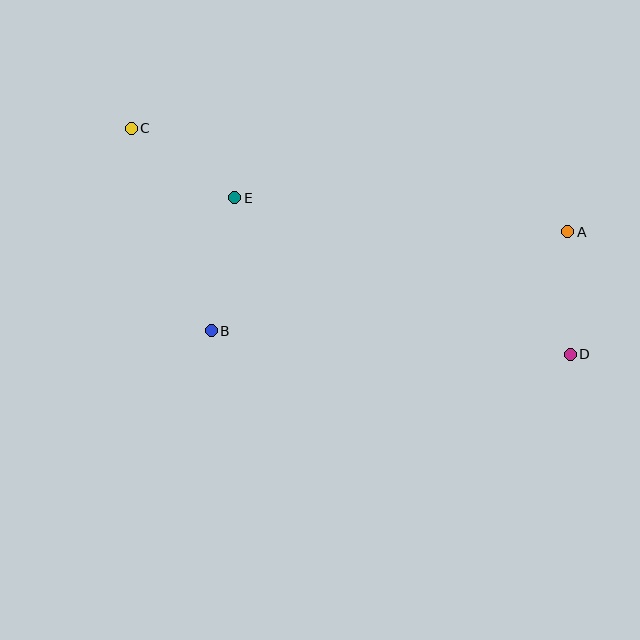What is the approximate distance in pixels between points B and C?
The distance between B and C is approximately 218 pixels.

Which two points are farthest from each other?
Points C and D are farthest from each other.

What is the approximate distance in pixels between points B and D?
The distance between B and D is approximately 360 pixels.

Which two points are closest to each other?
Points A and D are closest to each other.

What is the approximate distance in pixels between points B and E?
The distance between B and E is approximately 135 pixels.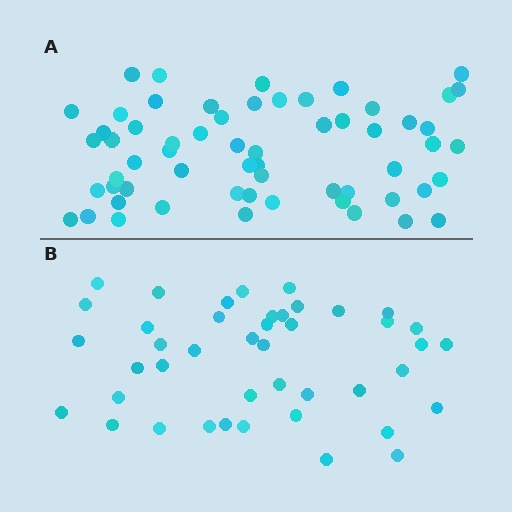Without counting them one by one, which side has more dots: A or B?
Region A (the top region) has more dots.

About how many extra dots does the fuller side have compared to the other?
Region A has approximately 15 more dots than region B.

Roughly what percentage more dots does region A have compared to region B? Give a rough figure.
About 40% more.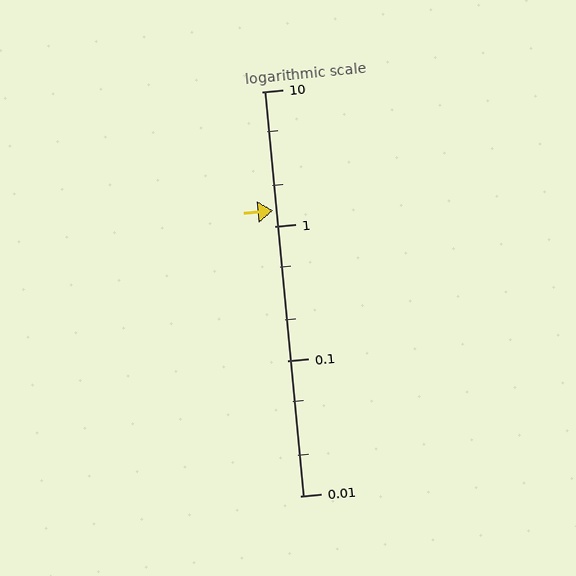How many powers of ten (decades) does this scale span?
The scale spans 3 decades, from 0.01 to 10.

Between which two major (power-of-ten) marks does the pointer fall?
The pointer is between 1 and 10.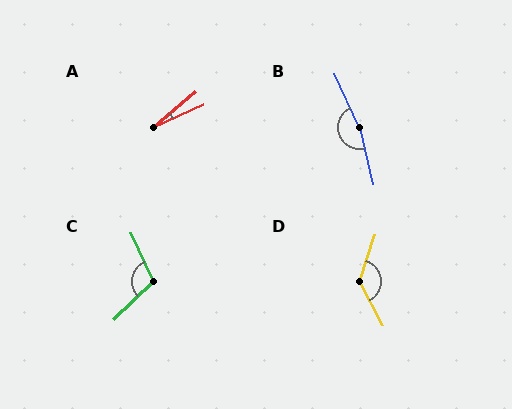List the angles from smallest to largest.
A (15°), C (110°), D (133°), B (169°).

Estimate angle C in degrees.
Approximately 110 degrees.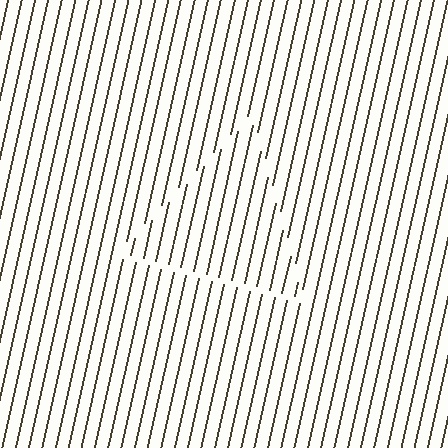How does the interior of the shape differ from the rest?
The interior of the shape contains the same grating, shifted by half a period — the contour is defined by the phase discontinuity where line-ends from the inner and outer gratings abut.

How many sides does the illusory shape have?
3 sides — the line-ends trace a triangle.